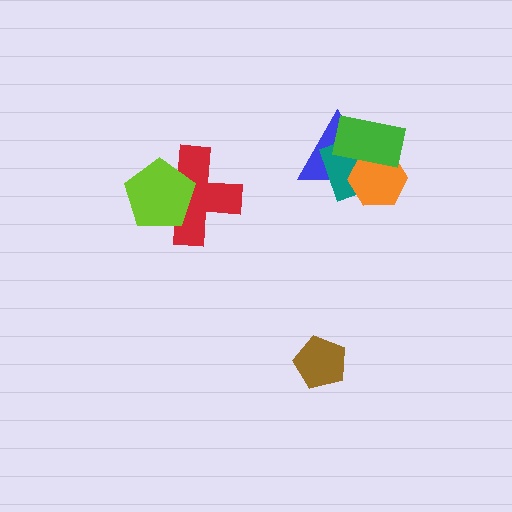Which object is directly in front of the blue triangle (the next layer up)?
The teal diamond is directly in front of the blue triangle.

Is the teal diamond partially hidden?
Yes, it is partially covered by another shape.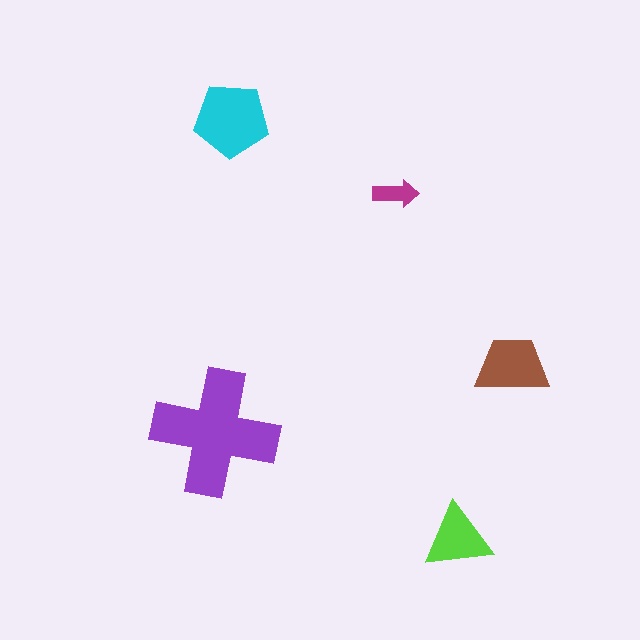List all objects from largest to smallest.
The purple cross, the cyan pentagon, the brown trapezoid, the lime triangle, the magenta arrow.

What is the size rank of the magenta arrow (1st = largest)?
5th.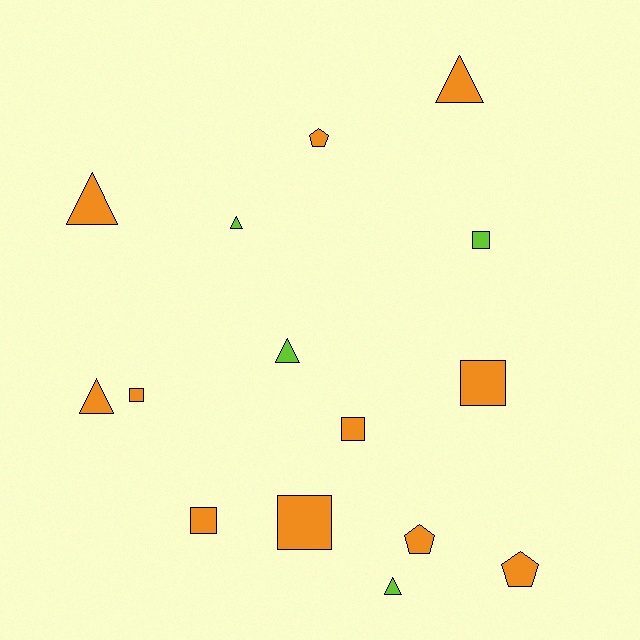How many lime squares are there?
There is 1 lime square.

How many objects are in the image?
There are 15 objects.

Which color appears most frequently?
Orange, with 11 objects.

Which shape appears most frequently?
Triangle, with 6 objects.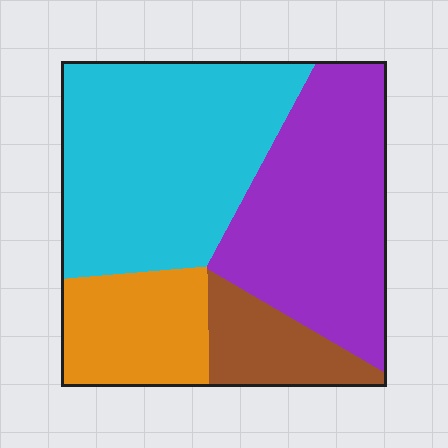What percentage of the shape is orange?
Orange covers about 15% of the shape.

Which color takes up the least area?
Brown, at roughly 10%.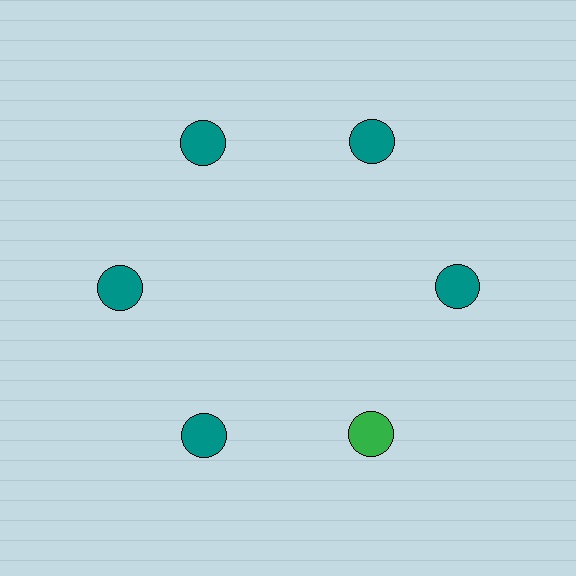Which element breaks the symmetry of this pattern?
The green circle at roughly the 5 o'clock position breaks the symmetry. All other shapes are teal circles.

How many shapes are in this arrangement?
There are 6 shapes arranged in a ring pattern.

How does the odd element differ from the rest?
It has a different color: green instead of teal.